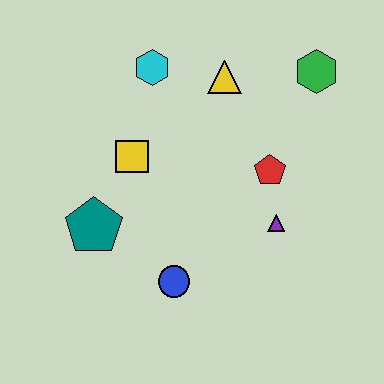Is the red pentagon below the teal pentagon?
No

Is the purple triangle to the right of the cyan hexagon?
Yes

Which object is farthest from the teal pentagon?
The green hexagon is farthest from the teal pentagon.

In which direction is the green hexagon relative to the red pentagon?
The green hexagon is above the red pentagon.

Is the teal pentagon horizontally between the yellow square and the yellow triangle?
No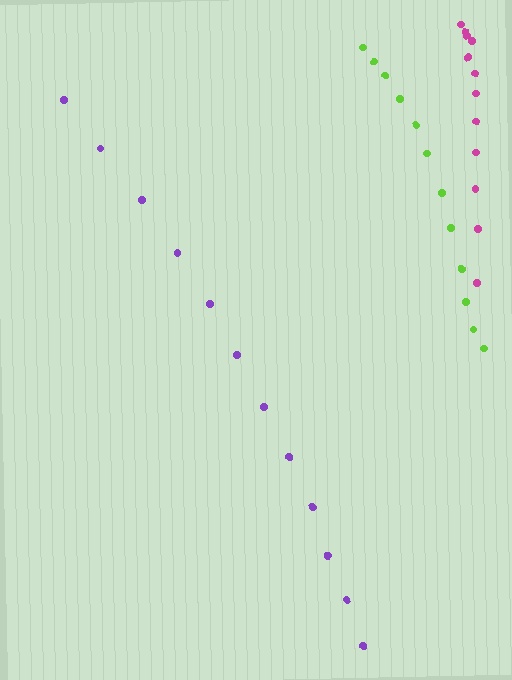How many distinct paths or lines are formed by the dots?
There are 3 distinct paths.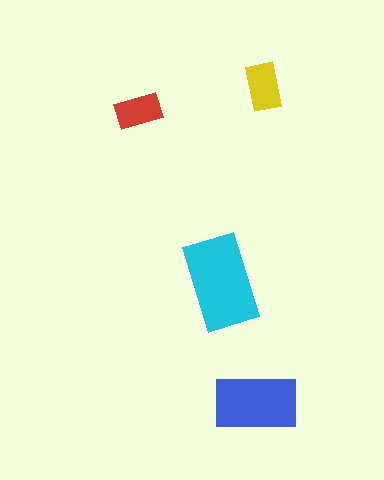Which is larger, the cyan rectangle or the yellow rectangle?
The cyan one.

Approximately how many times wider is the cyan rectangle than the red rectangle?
About 2 times wider.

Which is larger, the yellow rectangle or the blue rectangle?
The blue one.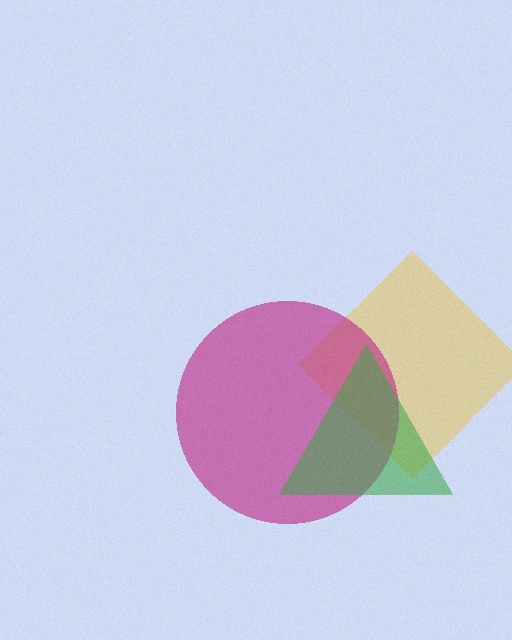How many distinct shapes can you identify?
There are 3 distinct shapes: a yellow diamond, a magenta circle, a green triangle.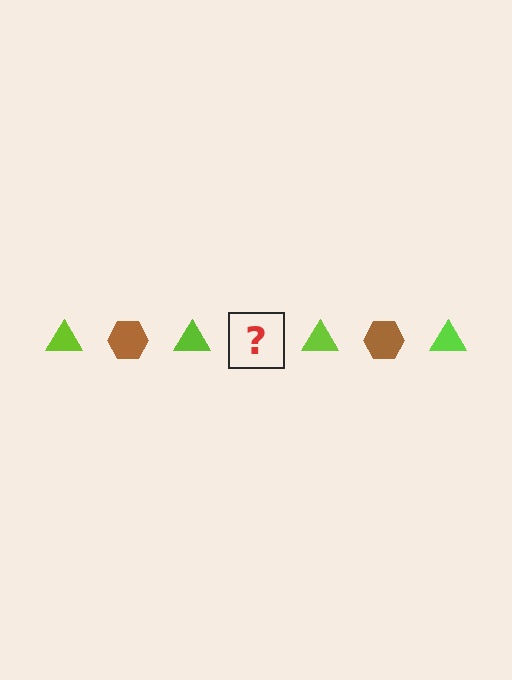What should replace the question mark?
The question mark should be replaced with a brown hexagon.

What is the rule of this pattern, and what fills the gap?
The rule is that the pattern alternates between lime triangle and brown hexagon. The gap should be filled with a brown hexagon.